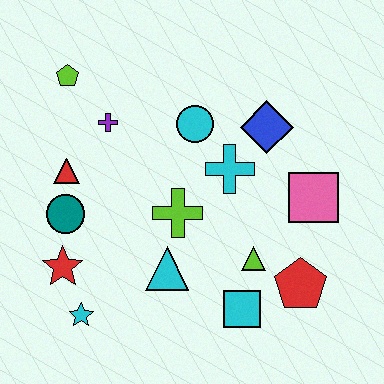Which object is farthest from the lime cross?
The lime pentagon is farthest from the lime cross.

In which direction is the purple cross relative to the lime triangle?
The purple cross is to the left of the lime triangle.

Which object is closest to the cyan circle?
The cyan cross is closest to the cyan circle.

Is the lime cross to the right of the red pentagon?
No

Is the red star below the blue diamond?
Yes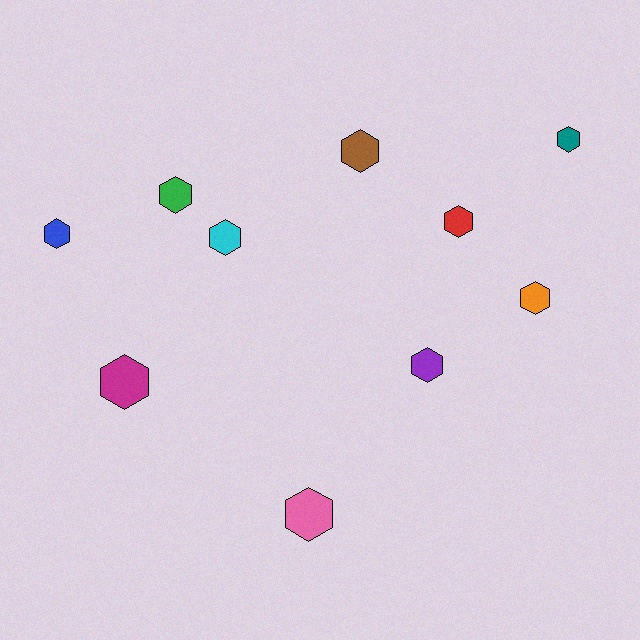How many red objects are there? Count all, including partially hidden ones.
There is 1 red object.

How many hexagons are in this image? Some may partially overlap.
There are 10 hexagons.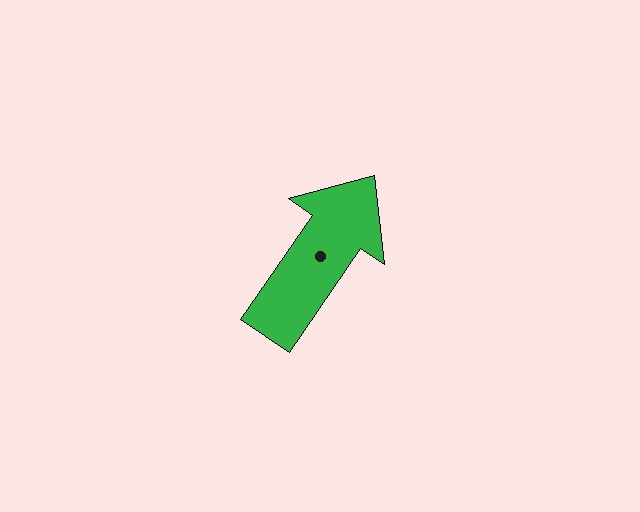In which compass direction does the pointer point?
Northeast.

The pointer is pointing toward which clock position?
Roughly 1 o'clock.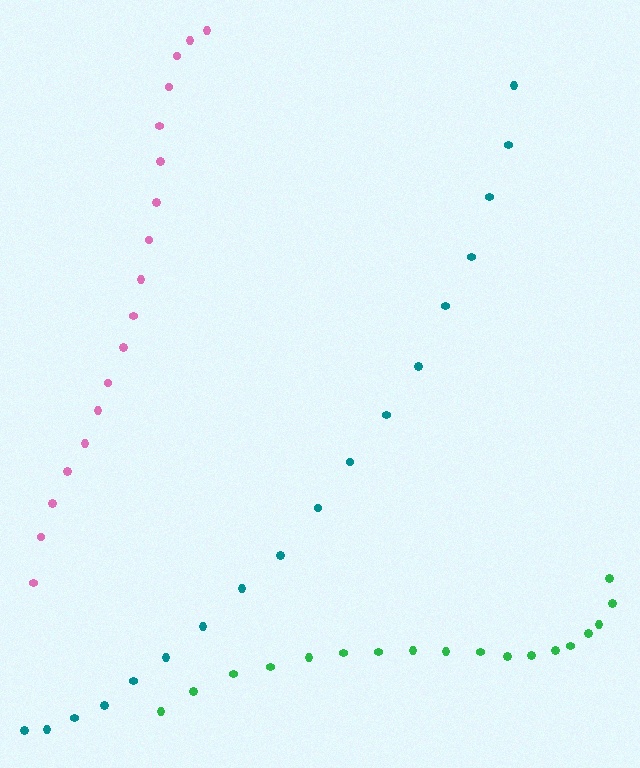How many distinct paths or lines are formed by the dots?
There are 3 distinct paths.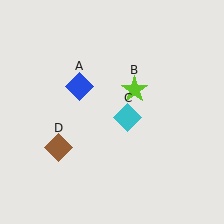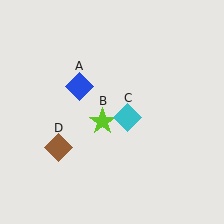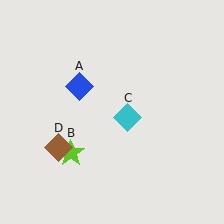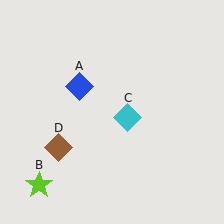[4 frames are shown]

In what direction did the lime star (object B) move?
The lime star (object B) moved down and to the left.